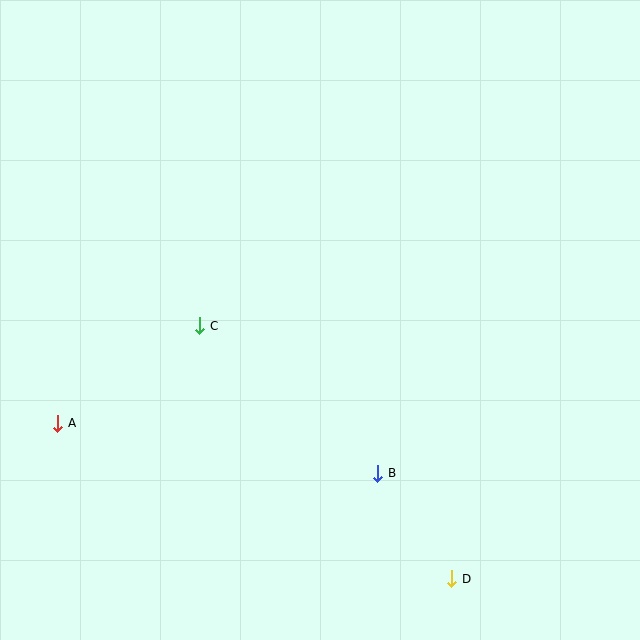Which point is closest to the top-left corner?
Point C is closest to the top-left corner.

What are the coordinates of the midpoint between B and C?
The midpoint between B and C is at (289, 399).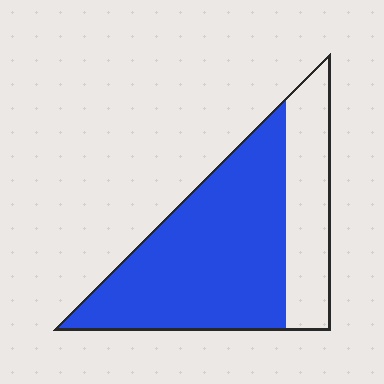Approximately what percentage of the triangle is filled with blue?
Approximately 70%.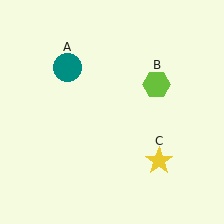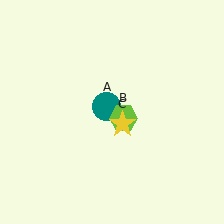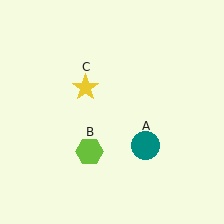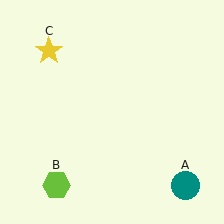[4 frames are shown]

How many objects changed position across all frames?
3 objects changed position: teal circle (object A), lime hexagon (object B), yellow star (object C).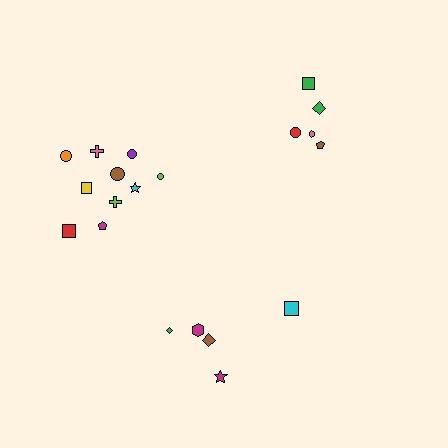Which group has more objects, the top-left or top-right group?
The top-left group.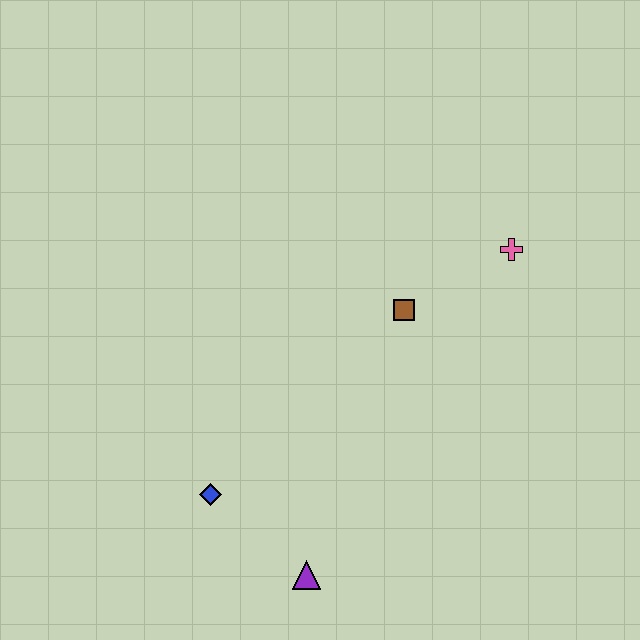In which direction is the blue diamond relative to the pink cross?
The blue diamond is to the left of the pink cross.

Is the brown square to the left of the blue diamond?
No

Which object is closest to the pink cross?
The brown square is closest to the pink cross.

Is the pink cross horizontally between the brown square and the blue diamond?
No